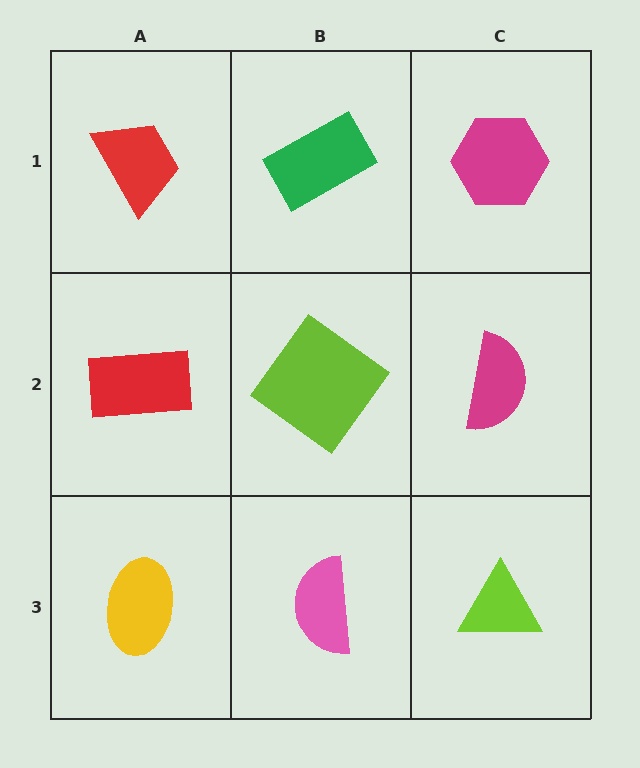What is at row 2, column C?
A magenta semicircle.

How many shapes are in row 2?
3 shapes.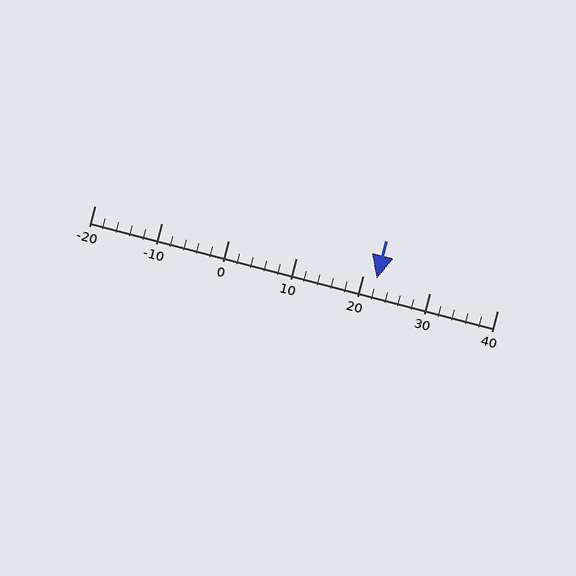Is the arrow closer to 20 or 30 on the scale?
The arrow is closer to 20.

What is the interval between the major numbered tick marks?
The major tick marks are spaced 10 units apart.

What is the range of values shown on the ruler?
The ruler shows values from -20 to 40.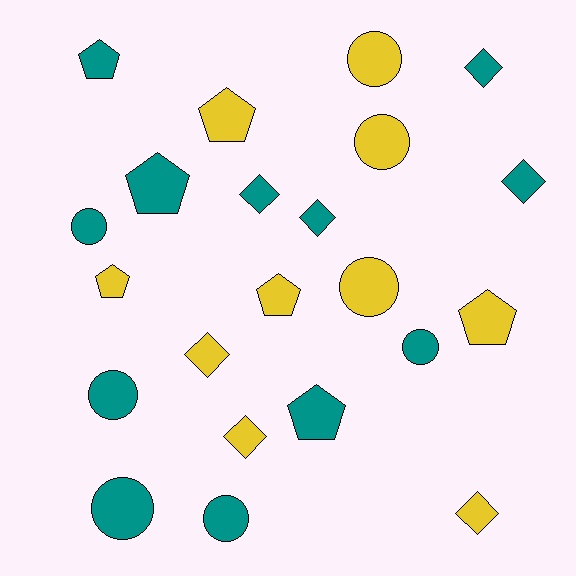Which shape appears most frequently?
Circle, with 8 objects.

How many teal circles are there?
There are 5 teal circles.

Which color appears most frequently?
Teal, with 12 objects.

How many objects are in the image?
There are 22 objects.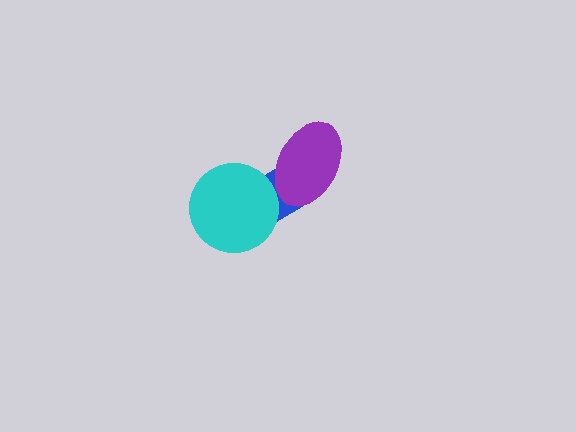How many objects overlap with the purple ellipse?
1 object overlaps with the purple ellipse.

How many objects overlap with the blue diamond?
2 objects overlap with the blue diamond.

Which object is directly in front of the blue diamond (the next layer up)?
The purple ellipse is directly in front of the blue diamond.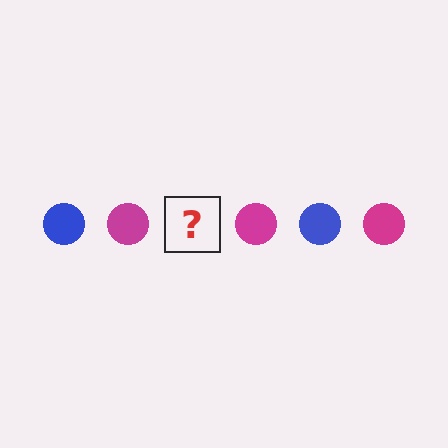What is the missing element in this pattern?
The missing element is a blue circle.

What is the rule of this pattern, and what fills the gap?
The rule is that the pattern cycles through blue, magenta circles. The gap should be filled with a blue circle.